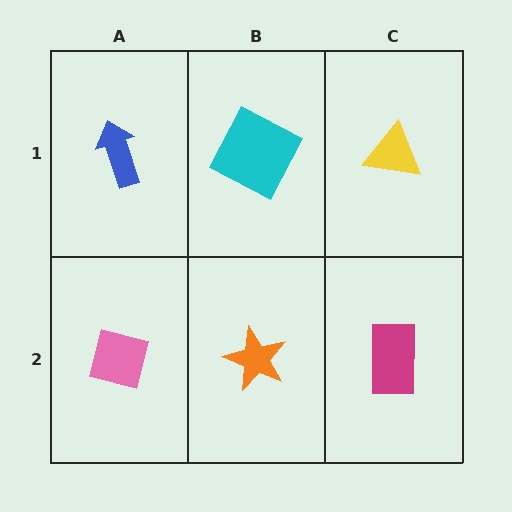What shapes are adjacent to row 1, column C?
A magenta rectangle (row 2, column C), a cyan square (row 1, column B).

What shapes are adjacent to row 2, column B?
A cyan square (row 1, column B), a pink square (row 2, column A), a magenta rectangle (row 2, column C).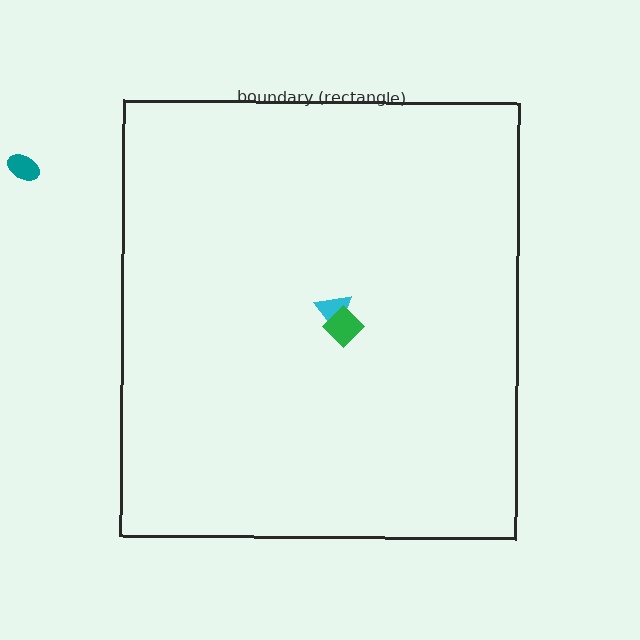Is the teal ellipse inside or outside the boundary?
Outside.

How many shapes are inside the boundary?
2 inside, 1 outside.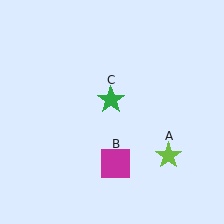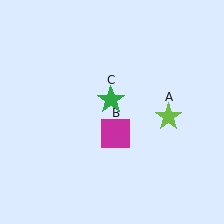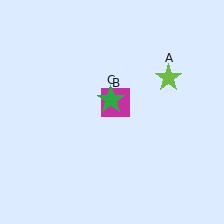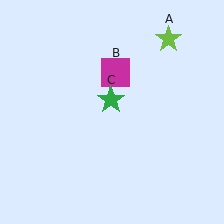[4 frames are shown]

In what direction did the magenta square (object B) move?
The magenta square (object B) moved up.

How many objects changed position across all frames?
2 objects changed position: lime star (object A), magenta square (object B).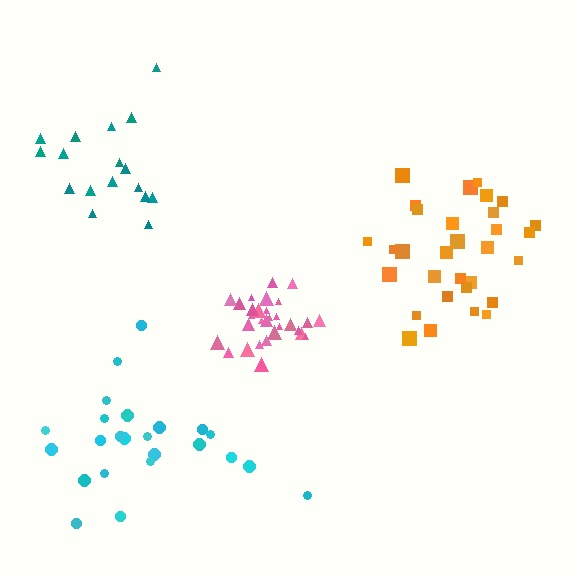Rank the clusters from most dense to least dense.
pink, orange, teal, cyan.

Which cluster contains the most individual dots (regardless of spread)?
Orange (31).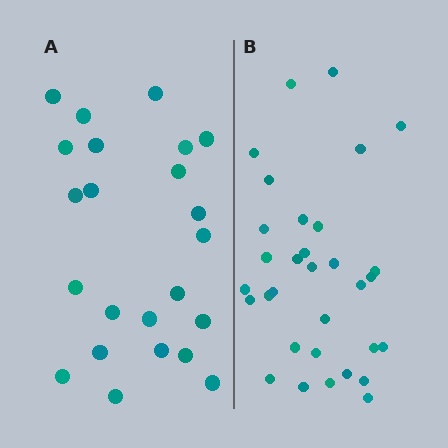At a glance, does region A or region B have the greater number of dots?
Region B (the right region) has more dots.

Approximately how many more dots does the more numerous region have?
Region B has roughly 8 or so more dots than region A.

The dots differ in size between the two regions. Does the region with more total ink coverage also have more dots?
No. Region A has more total ink coverage because its dots are larger, but region B actually contains more individual dots. Total area can be misleading — the number of items is what matters here.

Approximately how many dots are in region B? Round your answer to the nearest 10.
About 30 dots. (The exact count is 32, which rounds to 30.)